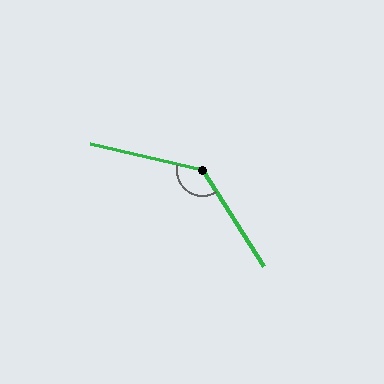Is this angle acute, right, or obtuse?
It is obtuse.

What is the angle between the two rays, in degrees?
Approximately 136 degrees.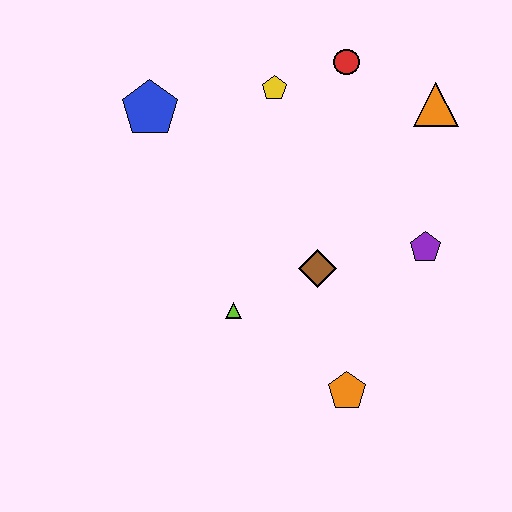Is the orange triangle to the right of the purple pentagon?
Yes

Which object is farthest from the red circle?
The orange pentagon is farthest from the red circle.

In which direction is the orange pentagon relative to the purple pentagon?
The orange pentagon is below the purple pentagon.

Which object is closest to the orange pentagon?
The brown diamond is closest to the orange pentagon.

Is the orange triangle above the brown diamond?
Yes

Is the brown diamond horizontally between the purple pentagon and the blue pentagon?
Yes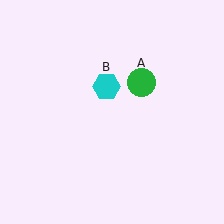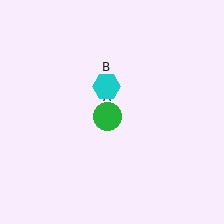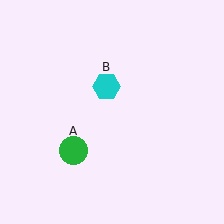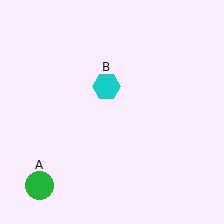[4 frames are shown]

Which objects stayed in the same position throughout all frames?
Cyan hexagon (object B) remained stationary.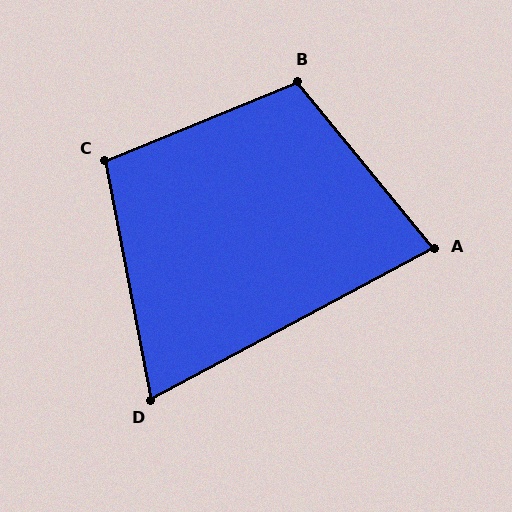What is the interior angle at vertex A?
Approximately 79 degrees (acute).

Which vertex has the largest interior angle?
B, at approximately 107 degrees.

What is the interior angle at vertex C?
Approximately 101 degrees (obtuse).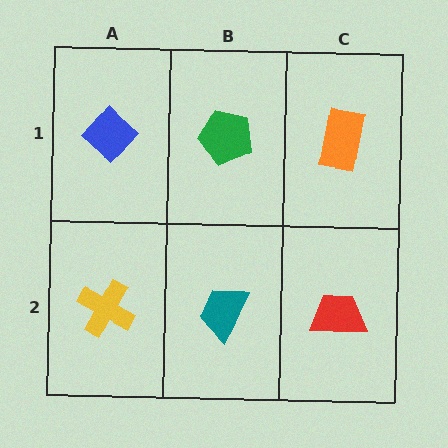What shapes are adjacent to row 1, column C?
A red trapezoid (row 2, column C), a green pentagon (row 1, column B).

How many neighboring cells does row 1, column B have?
3.